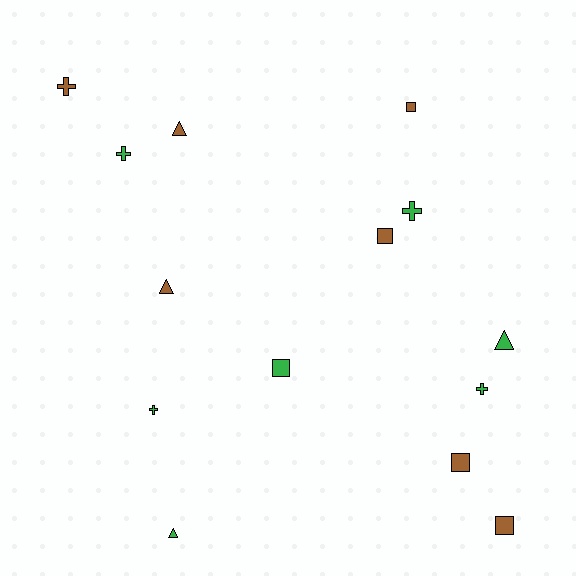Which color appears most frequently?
Green, with 7 objects.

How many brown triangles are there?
There are 2 brown triangles.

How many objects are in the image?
There are 14 objects.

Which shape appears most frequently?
Square, with 5 objects.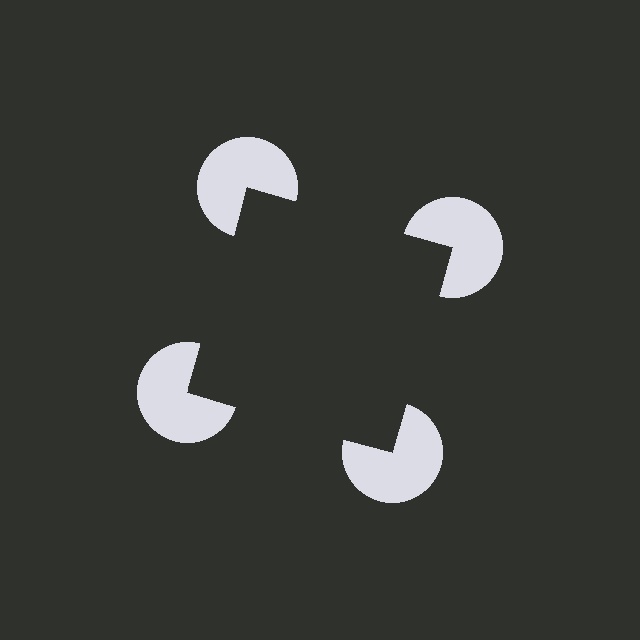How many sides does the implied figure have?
4 sides.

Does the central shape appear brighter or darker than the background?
It typically appears slightly darker than the background, even though no actual brightness change is drawn.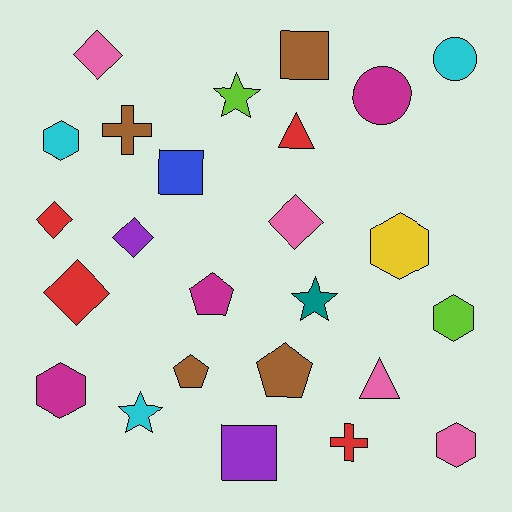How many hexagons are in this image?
There are 5 hexagons.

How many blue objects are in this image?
There is 1 blue object.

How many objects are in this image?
There are 25 objects.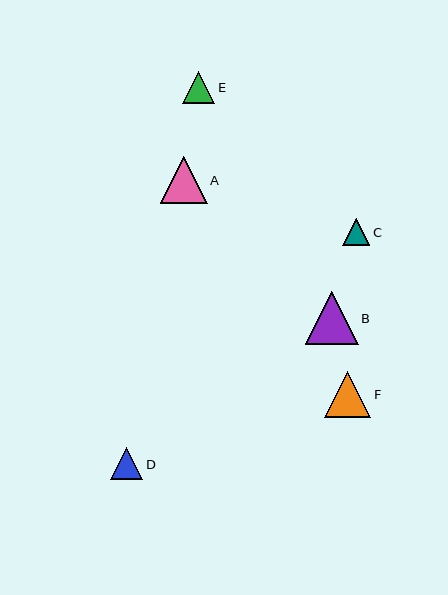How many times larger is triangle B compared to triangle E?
Triangle B is approximately 1.7 times the size of triangle E.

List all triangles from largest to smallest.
From largest to smallest: B, A, F, E, D, C.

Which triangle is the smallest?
Triangle C is the smallest with a size of approximately 27 pixels.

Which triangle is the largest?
Triangle B is the largest with a size of approximately 53 pixels.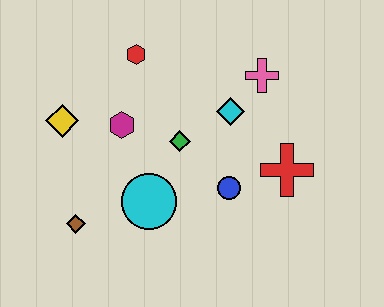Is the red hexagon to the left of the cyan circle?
Yes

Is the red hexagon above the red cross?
Yes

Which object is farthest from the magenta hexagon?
The red cross is farthest from the magenta hexagon.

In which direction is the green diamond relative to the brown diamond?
The green diamond is to the right of the brown diamond.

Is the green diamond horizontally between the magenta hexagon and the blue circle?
Yes